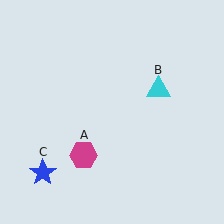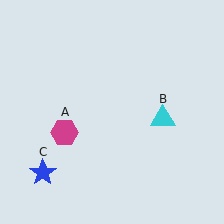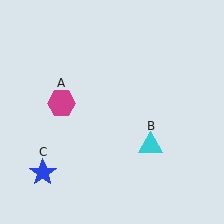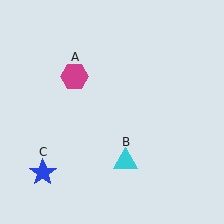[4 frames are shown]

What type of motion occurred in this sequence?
The magenta hexagon (object A), cyan triangle (object B) rotated clockwise around the center of the scene.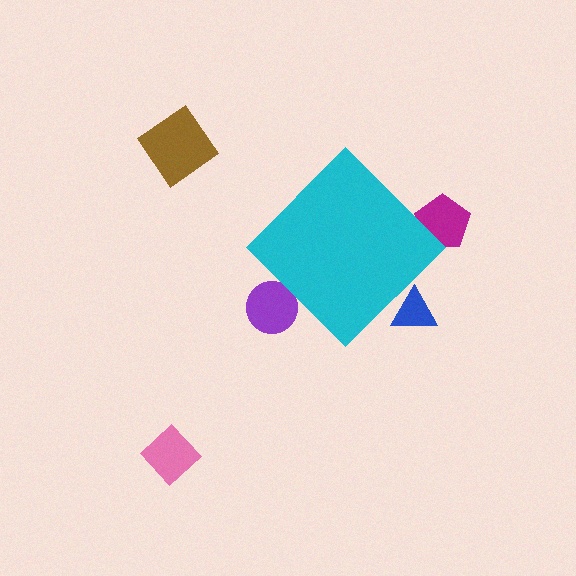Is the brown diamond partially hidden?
No, the brown diamond is fully visible.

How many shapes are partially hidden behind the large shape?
3 shapes are partially hidden.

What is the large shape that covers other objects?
A cyan diamond.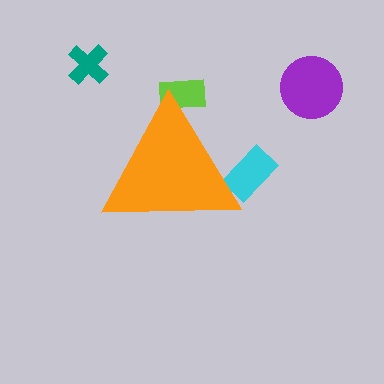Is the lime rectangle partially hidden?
Yes, the lime rectangle is partially hidden behind the orange triangle.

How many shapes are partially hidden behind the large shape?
2 shapes are partially hidden.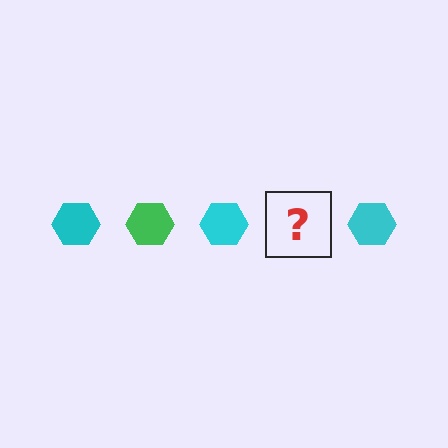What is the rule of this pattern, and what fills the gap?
The rule is that the pattern cycles through cyan, green hexagons. The gap should be filled with a green hexagon.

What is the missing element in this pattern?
The missing element is a green hexagon.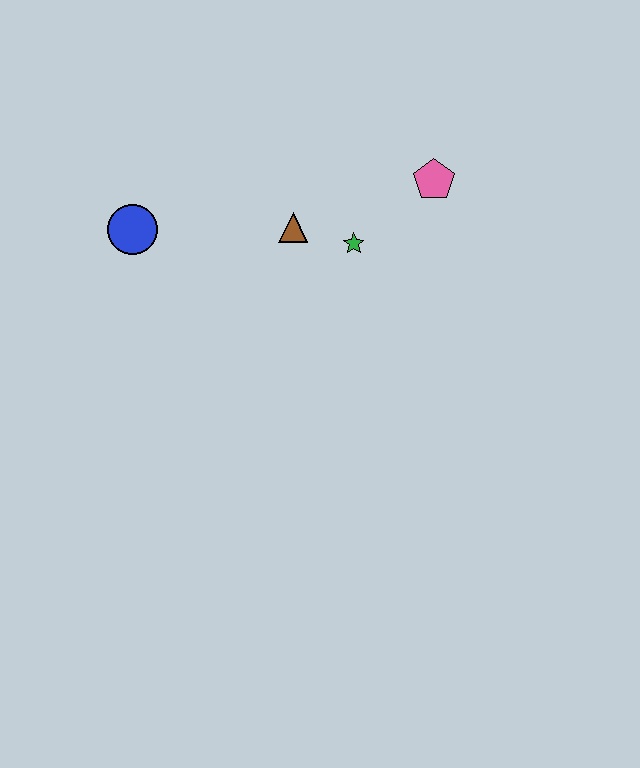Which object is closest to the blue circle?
The brown triangle is closest to the blue circle.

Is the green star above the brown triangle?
No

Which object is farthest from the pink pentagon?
The blue circle is farthest from the pink pentagon.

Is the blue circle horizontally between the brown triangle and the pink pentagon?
No